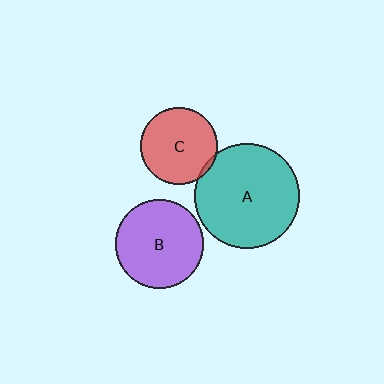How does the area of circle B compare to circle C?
Approximately 1.3 times.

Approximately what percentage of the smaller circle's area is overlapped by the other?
Approximately 5%.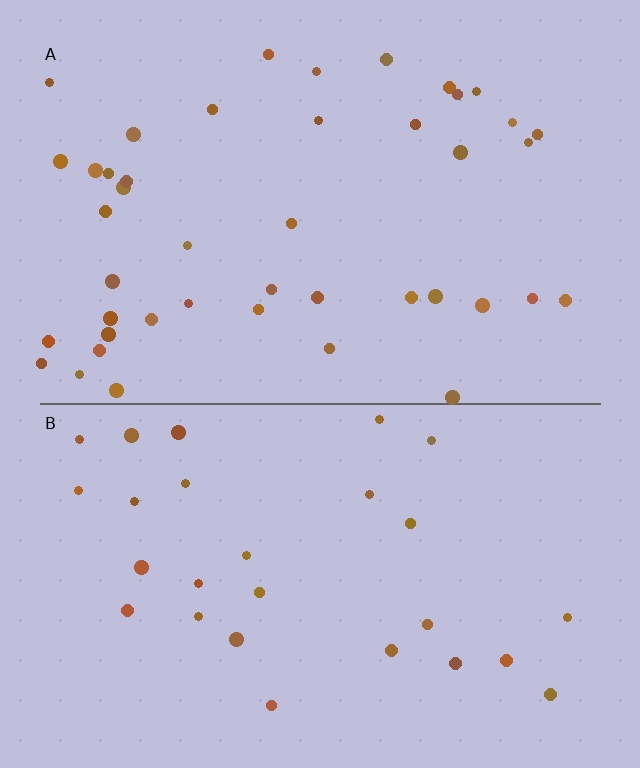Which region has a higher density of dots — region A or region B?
A (the top).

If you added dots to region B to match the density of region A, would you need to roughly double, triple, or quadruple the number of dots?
Approximately double.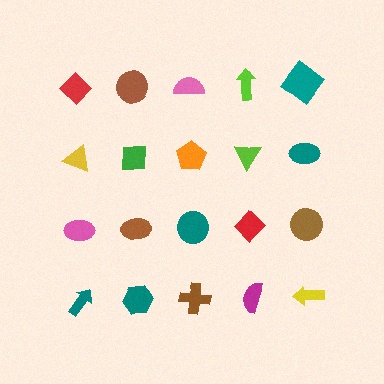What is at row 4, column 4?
A magenta semicircle.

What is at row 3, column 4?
A red diamond.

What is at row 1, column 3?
A pink semicircle.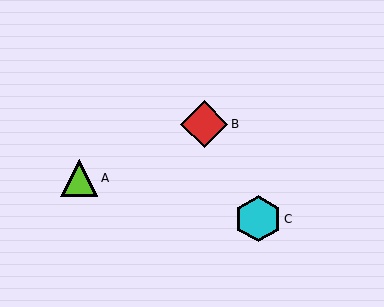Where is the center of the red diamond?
The center of the red diamond is at (204, 124).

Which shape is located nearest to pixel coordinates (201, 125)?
The red diamond (labeled B) at (204, 124) is nearest to that location.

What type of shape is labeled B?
Shape B is a red diamond.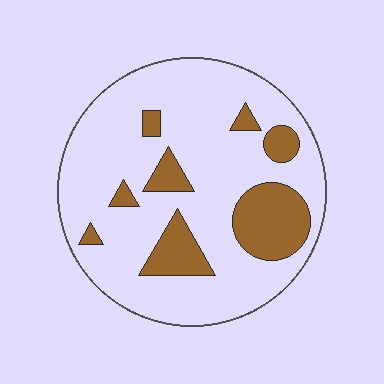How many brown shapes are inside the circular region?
8.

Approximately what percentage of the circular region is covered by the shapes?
Approximately 20%.